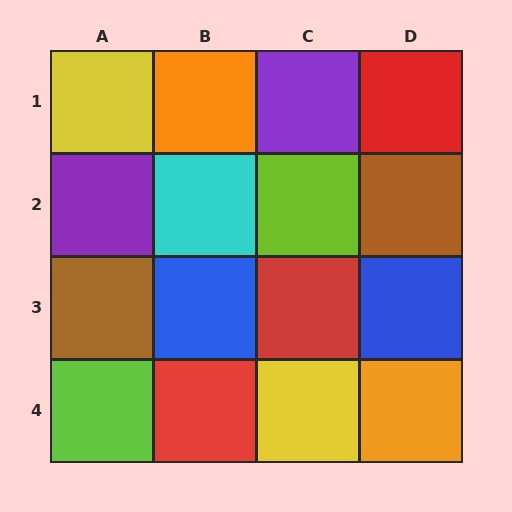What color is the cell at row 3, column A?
Brown.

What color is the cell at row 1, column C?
Purple.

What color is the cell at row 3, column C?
Red.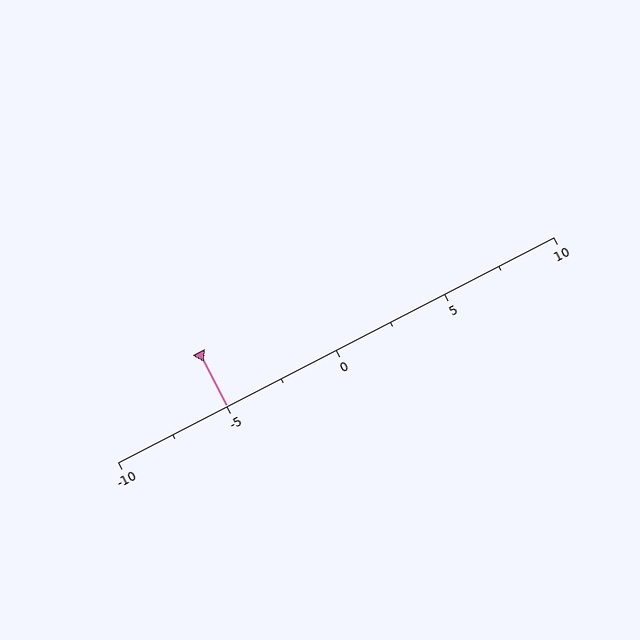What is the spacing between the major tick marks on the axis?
The major ticks are spaced 5 apart.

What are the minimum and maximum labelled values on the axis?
The axis runs from -10 to 10.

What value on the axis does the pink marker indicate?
The marker indicates approximately -5.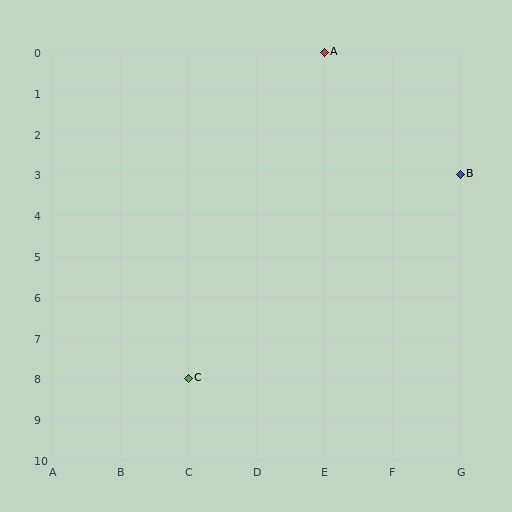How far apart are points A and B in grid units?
Points A and B are 2 columns and 3 rows apart (about 3.6 grid units diagonally).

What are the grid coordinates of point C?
Point C is at grid coordinates (C, 8).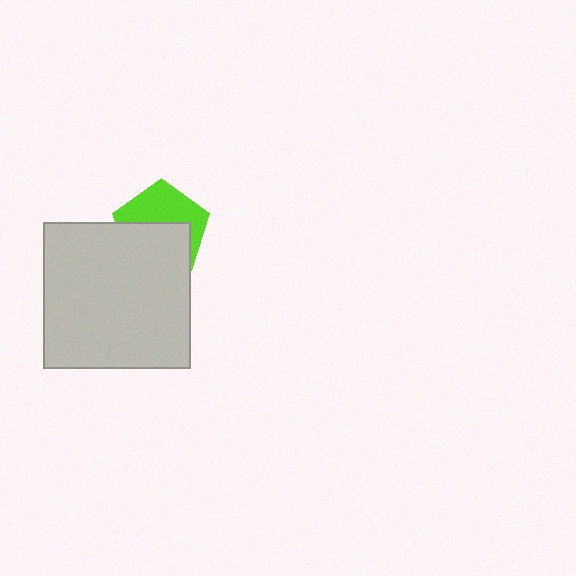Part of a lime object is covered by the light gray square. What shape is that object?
It is a pentagon.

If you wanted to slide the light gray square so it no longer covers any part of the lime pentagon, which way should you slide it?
Slide it down — that is the most direct way to separate the two shapes.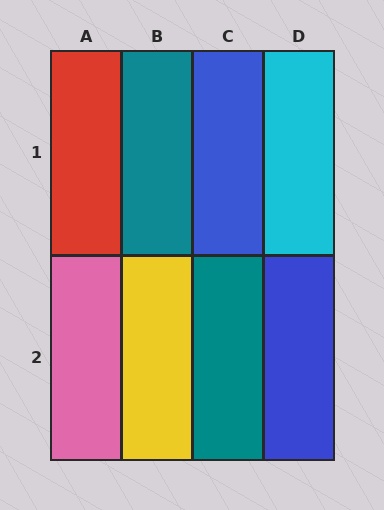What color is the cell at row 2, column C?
Teal.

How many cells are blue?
2 cells are blue.